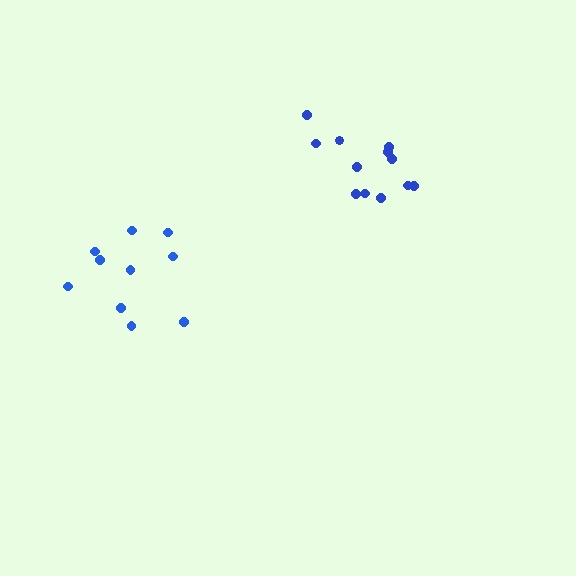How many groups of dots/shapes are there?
There are 2 groups.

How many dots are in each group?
Group 1: 12 dots, Group 2: 10 dots (22 total).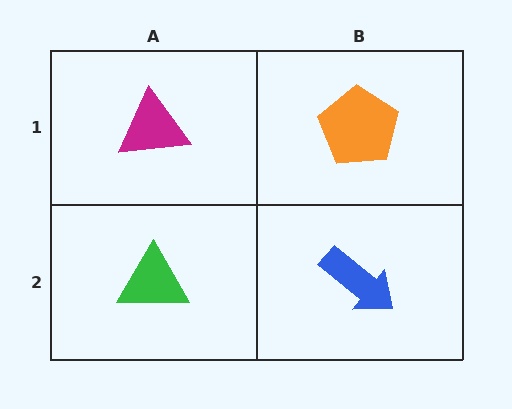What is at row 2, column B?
A blue arrow.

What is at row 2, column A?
A green triangle.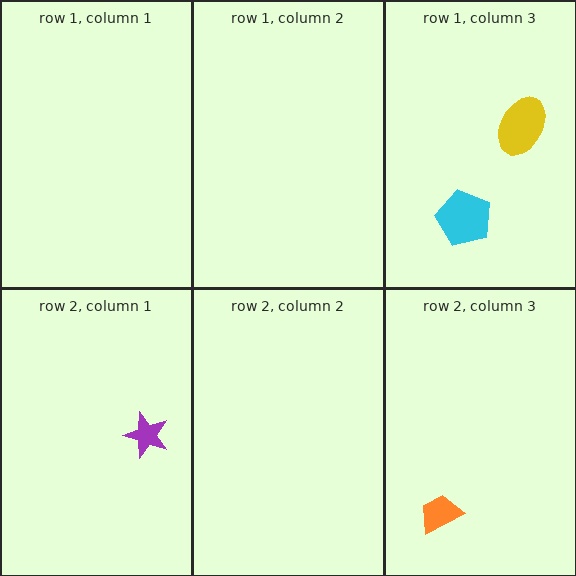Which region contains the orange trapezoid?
The row 2, column 3 region.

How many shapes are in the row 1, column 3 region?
2.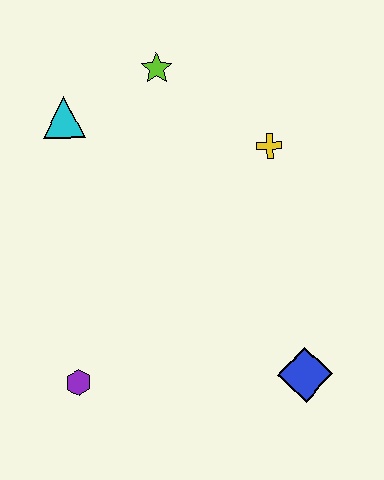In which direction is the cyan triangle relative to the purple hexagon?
The cyan triangle is above the purple hexagon.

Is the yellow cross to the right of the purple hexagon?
Yes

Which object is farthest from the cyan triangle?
The blue diamond is farthest from the cyan triangle.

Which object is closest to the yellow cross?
The lime star is closest to the yellow cross.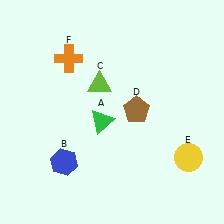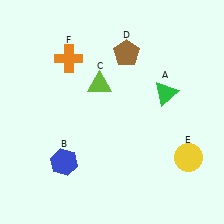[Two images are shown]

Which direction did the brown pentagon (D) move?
The brown pentagon (D) moved up.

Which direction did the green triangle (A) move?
The green triangle (A) moved right.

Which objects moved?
The objects that moved are: the green triangle (A), the brown pentagon (D).